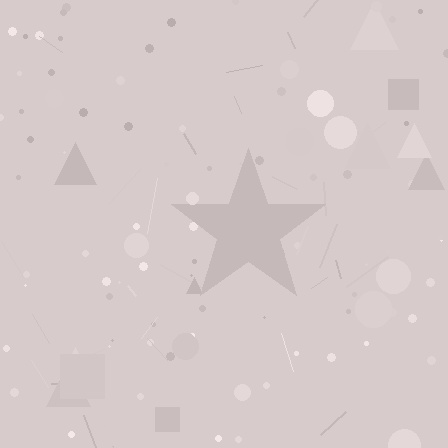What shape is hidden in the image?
A star is hidden in the image.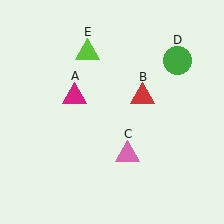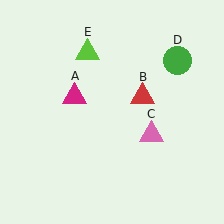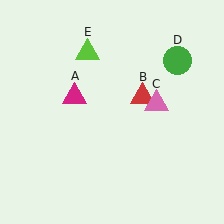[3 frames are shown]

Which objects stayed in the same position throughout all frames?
Magenta triangle (object A) and red triangle (object B) and green circle (object D) and lime triangle (object E) remained stationary.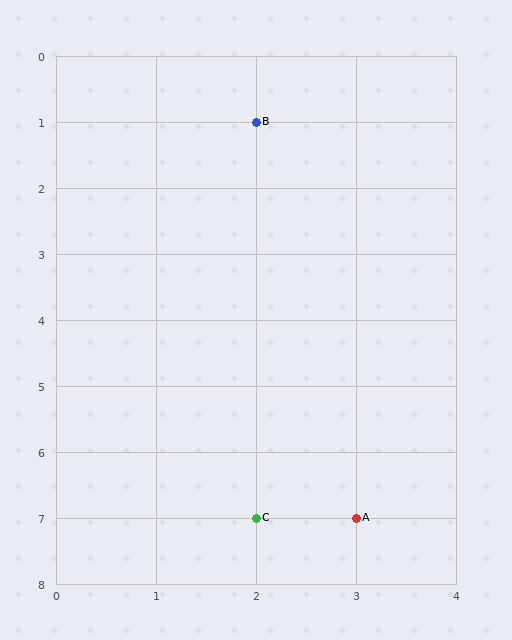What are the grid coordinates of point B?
Point B is at grid coordinates (2, 1).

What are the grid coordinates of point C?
Point C is at grid coordinates (2, 7).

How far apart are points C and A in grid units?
Points C and A are 1 column apart.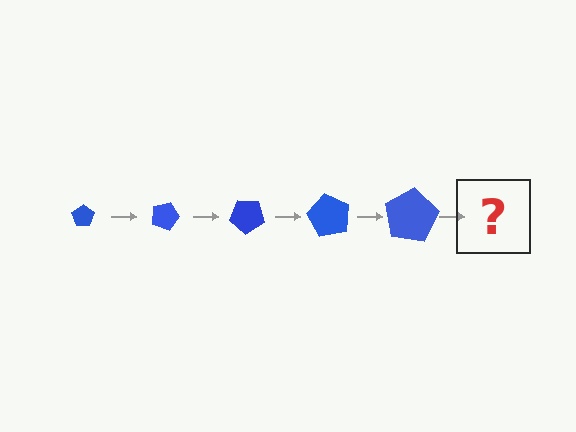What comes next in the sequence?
The next element should be a pentagon, larger than the previous one and rotated 100 degrees from the start.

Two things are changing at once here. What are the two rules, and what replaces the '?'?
The two rules are that the pentagon grows larger each step and it rotates 20 degrees each step. The '?' should be a pentagon, larger than the previous one and rotated 100 degrees from the start.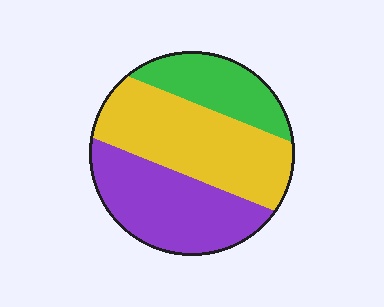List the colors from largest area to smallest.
From largest to smallest: yellow, purple, green.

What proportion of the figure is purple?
Purple takes up about three eighths (3/8) of the figure.